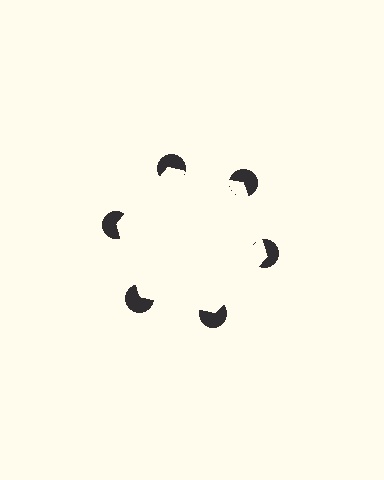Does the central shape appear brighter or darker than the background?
It typically appears slightly brighter than the background, even though no actual brightness change is drawn.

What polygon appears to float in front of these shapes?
An illusory hexagon — its edges are inferred from the aligned wedge cuts in the pac-man discs, not physically drawn.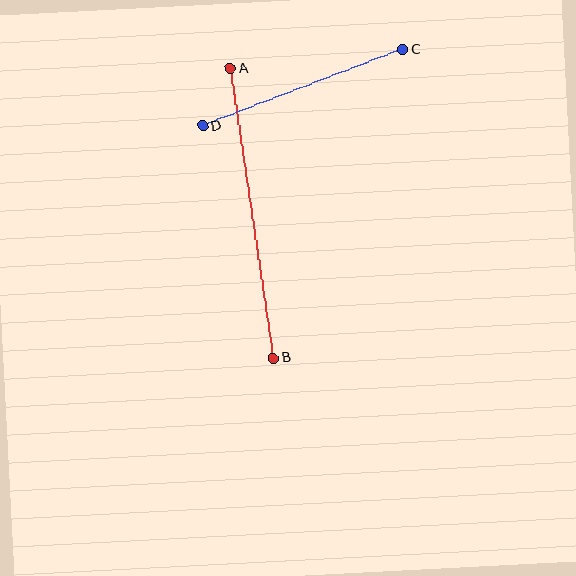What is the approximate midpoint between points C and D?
The midpoint is at approximately (303, 88) pixels.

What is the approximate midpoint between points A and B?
The midpoint is at approximately (252, 213) pixels.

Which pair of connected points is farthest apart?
Points A and B are farthest apart.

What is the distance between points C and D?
The distance is approximately 214 pixels.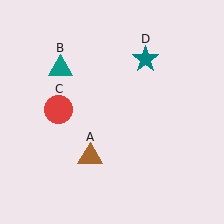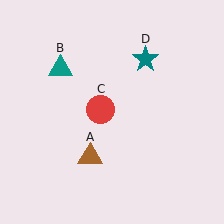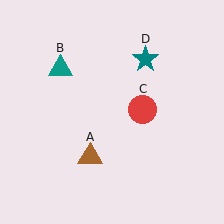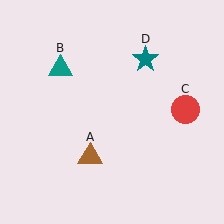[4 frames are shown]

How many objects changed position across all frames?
1 object changed position: red circle (object C).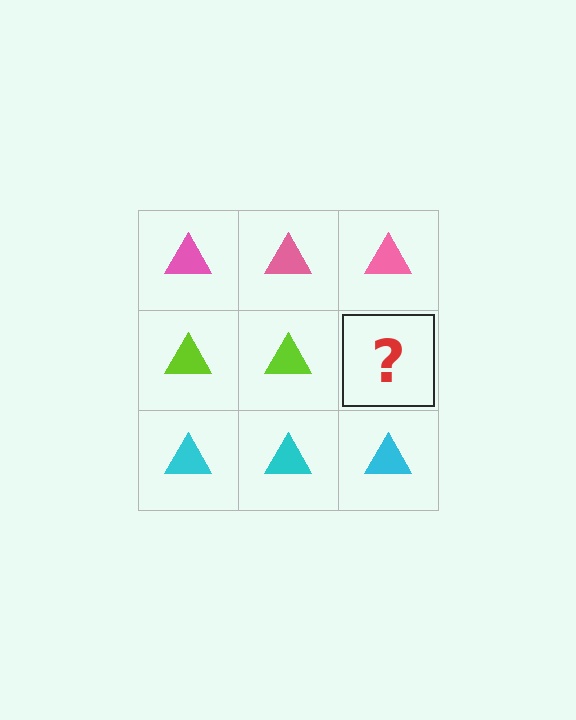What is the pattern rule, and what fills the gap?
The rule is that each row has a consistent color. The gap should be filled with a lime triangle.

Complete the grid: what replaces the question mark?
The question mark should be replaced with a lime triangle.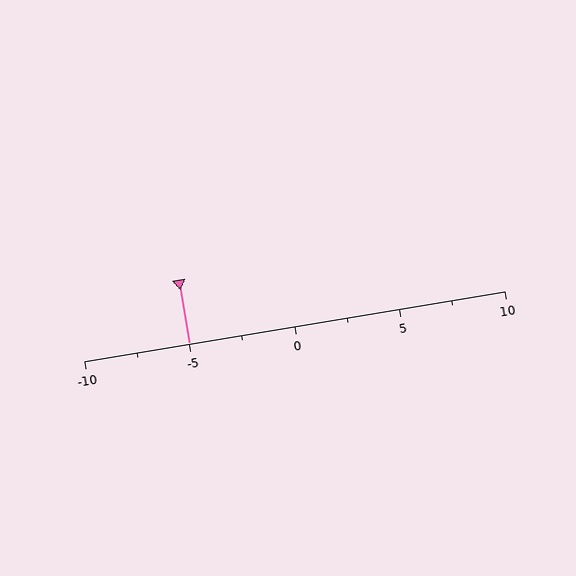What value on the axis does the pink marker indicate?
The marker indicates approximately -5.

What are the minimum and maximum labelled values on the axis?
The axis runs from -10 to 10.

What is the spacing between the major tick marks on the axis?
The major ticks are spaced 5 apart.